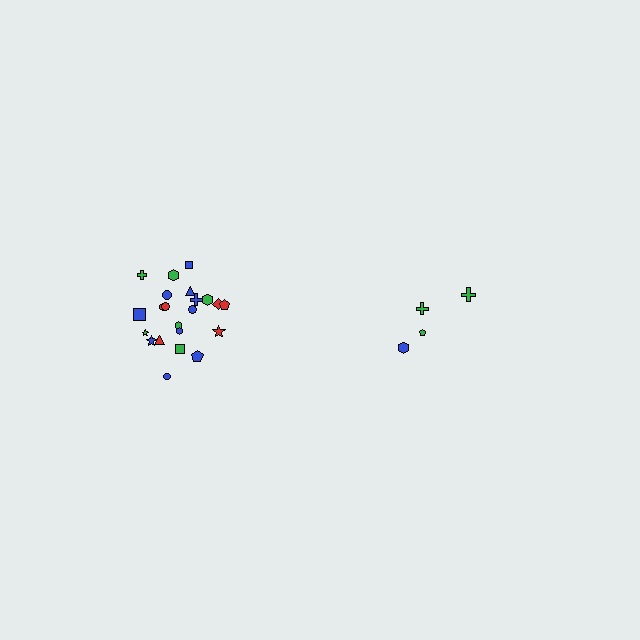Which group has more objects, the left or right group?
The left group.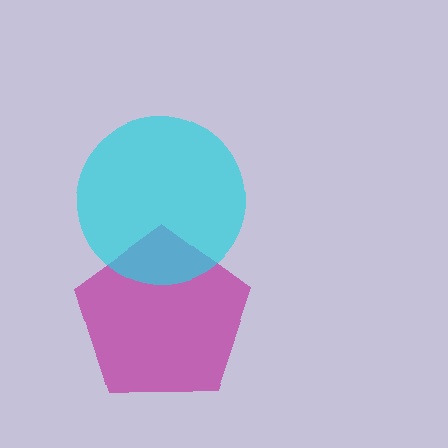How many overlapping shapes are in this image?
There are 2 overlapping shapes in the image.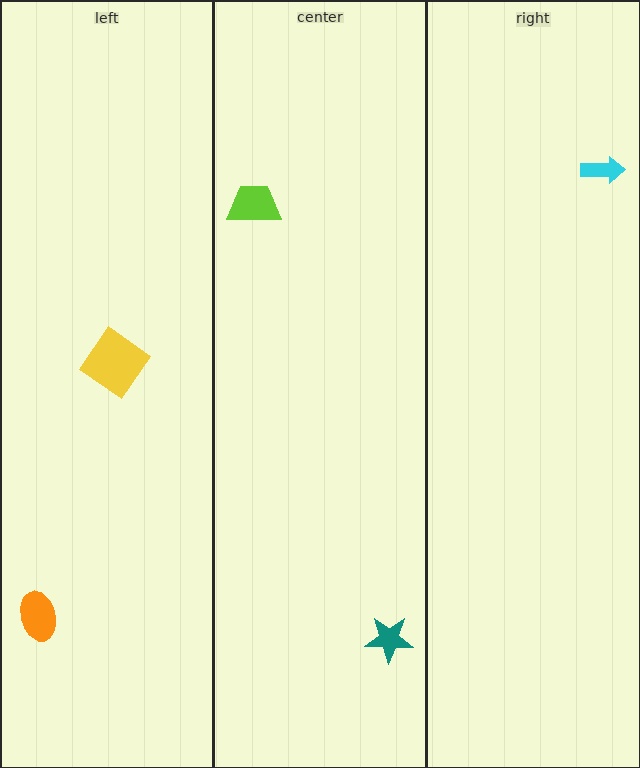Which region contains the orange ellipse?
The left region.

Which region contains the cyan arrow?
The right region.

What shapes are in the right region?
The cyan arrow.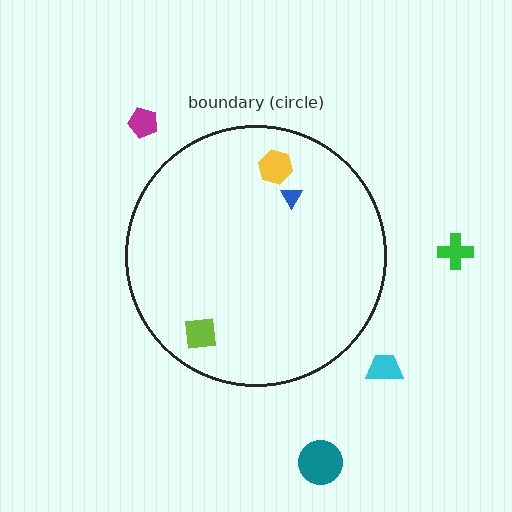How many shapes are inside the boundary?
3 inside, 4 outside.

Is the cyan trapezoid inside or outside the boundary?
Outside.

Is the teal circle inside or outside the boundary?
Outside.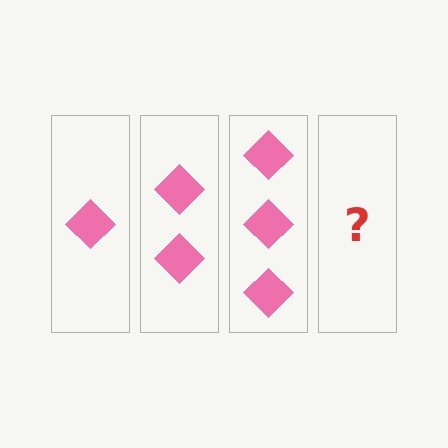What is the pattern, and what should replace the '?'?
The pattern is that each step adds one more diamond. The '?' should be 4 diamonds.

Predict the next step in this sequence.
The next step is 4 diamonds.